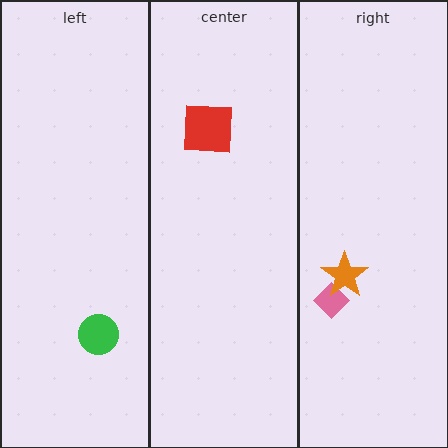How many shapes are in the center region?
1.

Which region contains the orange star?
The right region.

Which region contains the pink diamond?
The right region.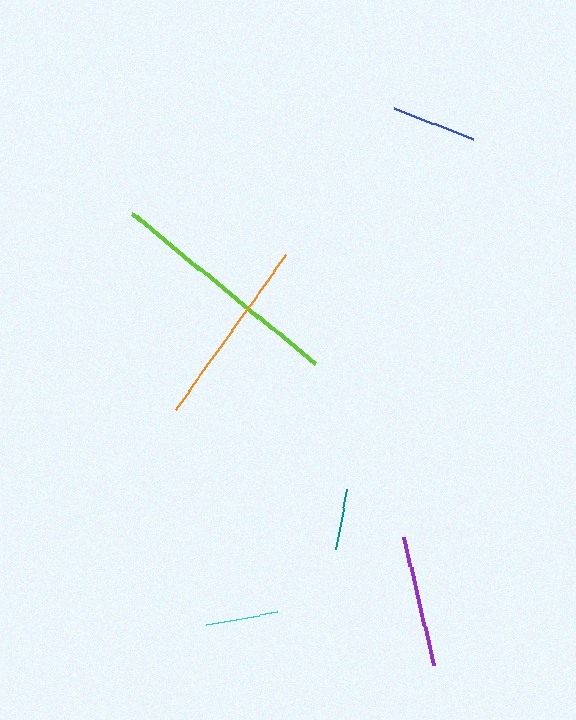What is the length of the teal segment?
The teal segment is approximately 62 pixels long.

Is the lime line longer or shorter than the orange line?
The lime line is longer than the orange line.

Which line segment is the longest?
The lime line is the longest at approximately 238 pixels.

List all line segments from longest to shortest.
From longest to shortest: lime, orange, purple, blue, cyan, teal.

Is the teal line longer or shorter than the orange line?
The orange line is longer than the teal line.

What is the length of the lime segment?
The lime segment is approximately 238 pixels long.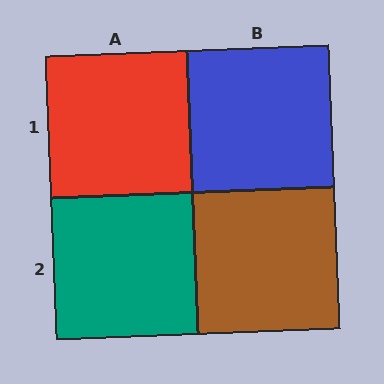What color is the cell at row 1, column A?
Red.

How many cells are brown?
1 cell is brown.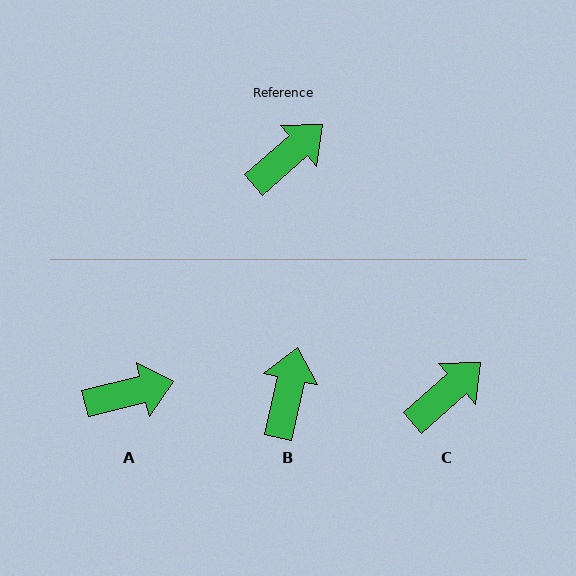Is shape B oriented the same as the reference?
No, it is off by about 36 degrees.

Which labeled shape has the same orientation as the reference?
C.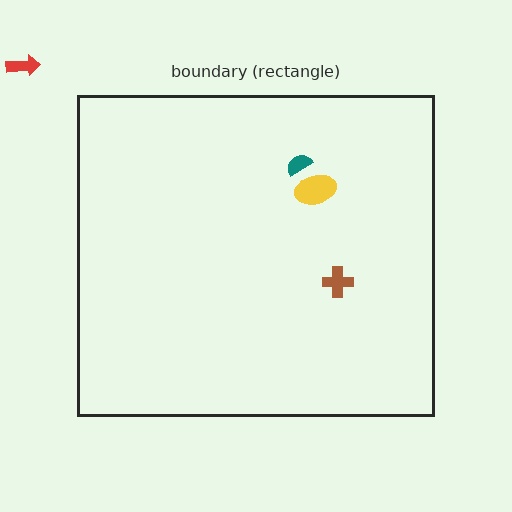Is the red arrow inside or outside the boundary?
Outside.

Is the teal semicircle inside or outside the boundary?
Inside.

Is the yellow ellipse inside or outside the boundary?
Inside.